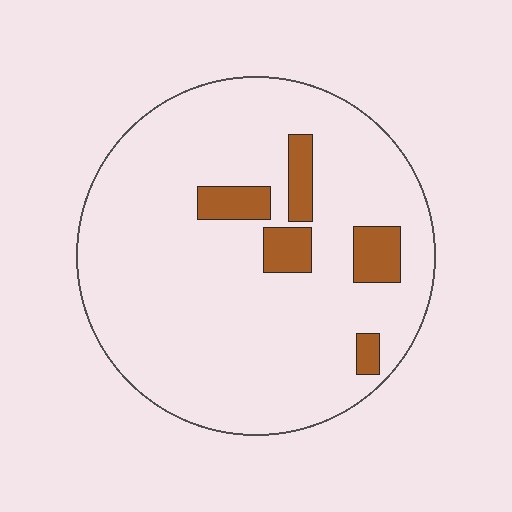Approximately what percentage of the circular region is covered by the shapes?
Approximately 10%.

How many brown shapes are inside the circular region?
5.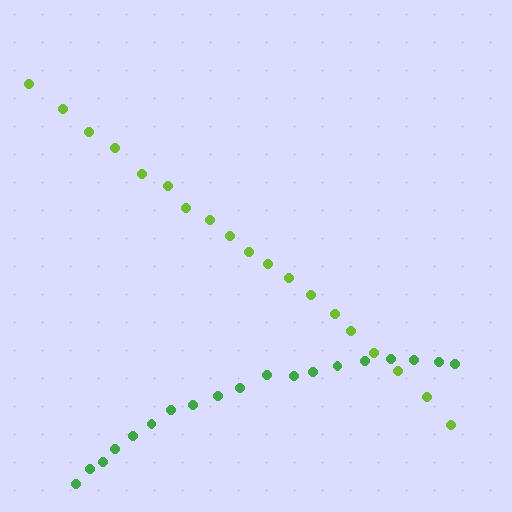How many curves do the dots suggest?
There are 2 distinct paths.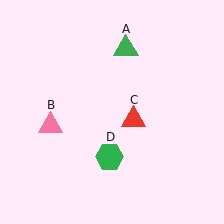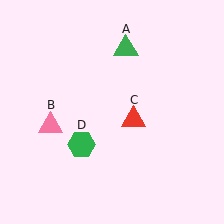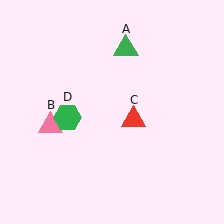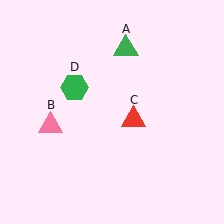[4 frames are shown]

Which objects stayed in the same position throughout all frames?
Green triangle (object A) and pink triangle (object B) and red triangle (object C) remained stationary.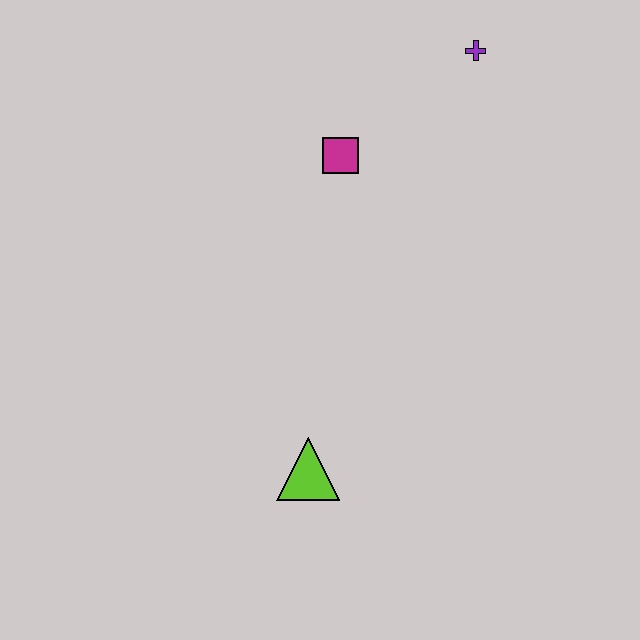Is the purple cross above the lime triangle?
Yes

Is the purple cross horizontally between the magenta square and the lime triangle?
No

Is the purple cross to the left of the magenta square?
No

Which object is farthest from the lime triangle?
The purple cross is farthest from the lime triangle.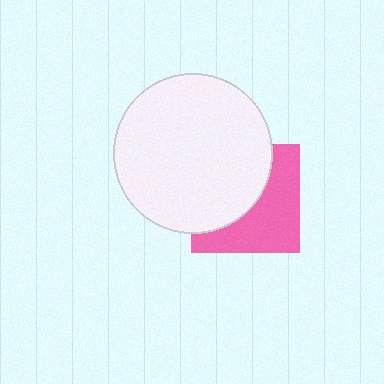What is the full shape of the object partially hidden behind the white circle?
The partially hidden object is a pink square.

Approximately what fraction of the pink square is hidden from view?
Roughly 50% of the pink square is hidden behind the white circle.